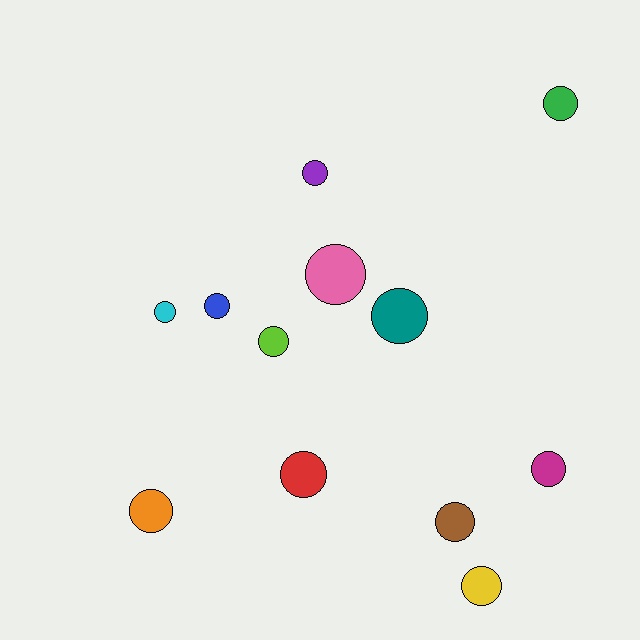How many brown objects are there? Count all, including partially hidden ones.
There is 1 brown object.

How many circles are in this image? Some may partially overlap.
There are 12 circles.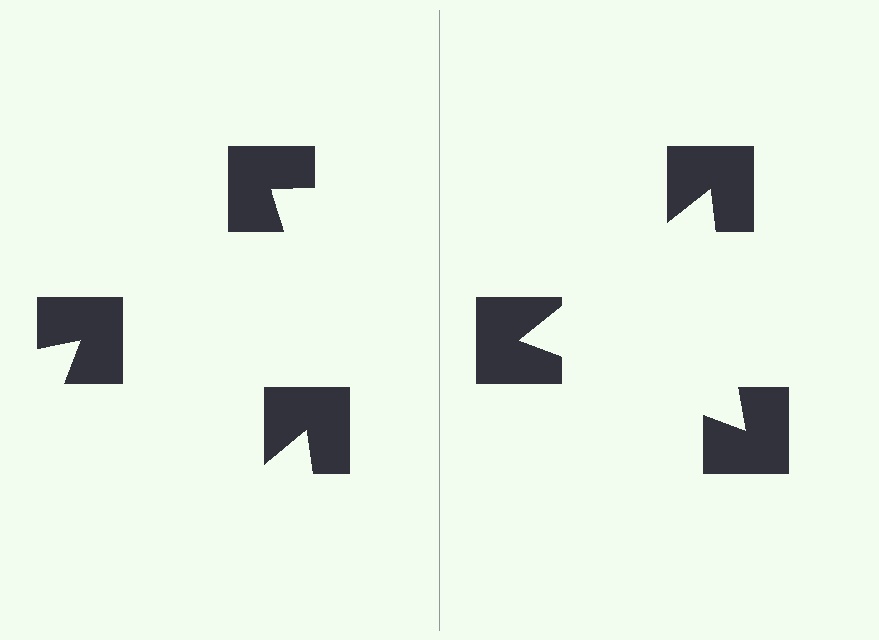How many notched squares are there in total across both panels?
6 — 3 on each side.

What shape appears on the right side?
An illusory triangle.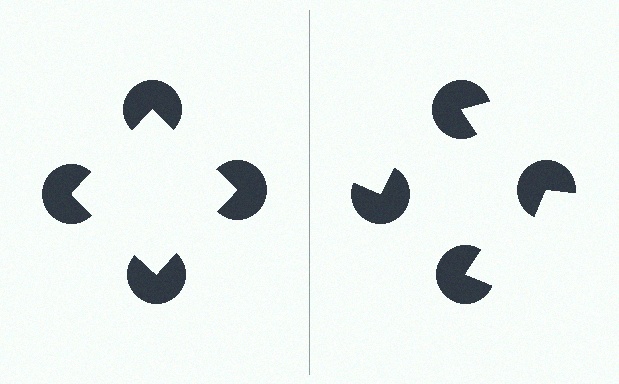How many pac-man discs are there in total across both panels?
8 — 4 on each side.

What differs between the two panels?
The pac-man discs are positioned identically on both sides; only the wedge orientations differ. On the left they align to a square; on the right they are misaligned.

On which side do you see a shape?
An illusory square appears on the left side. On the right side the wedge cuts are rotated, so no coherent shape forms.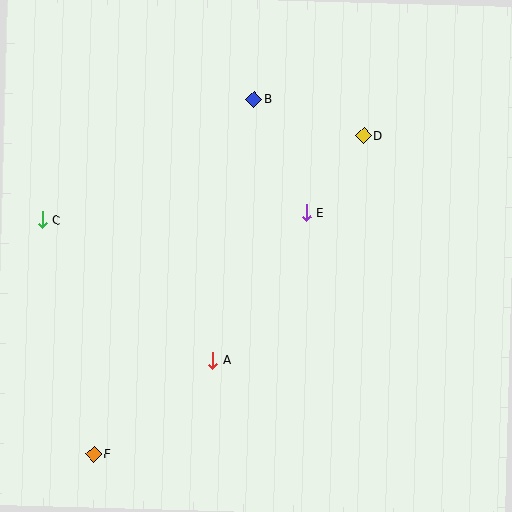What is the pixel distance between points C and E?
The distance between C and E is 264 pixels.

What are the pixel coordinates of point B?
Point B is at (254, 99).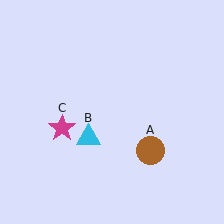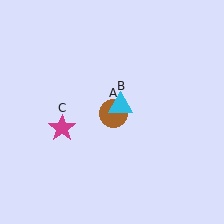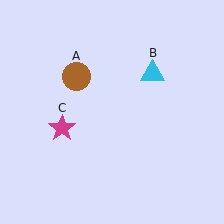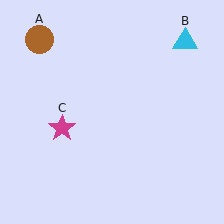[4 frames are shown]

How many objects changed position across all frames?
2 objects changed position: brown circle (object A), cyan triangle (object B).